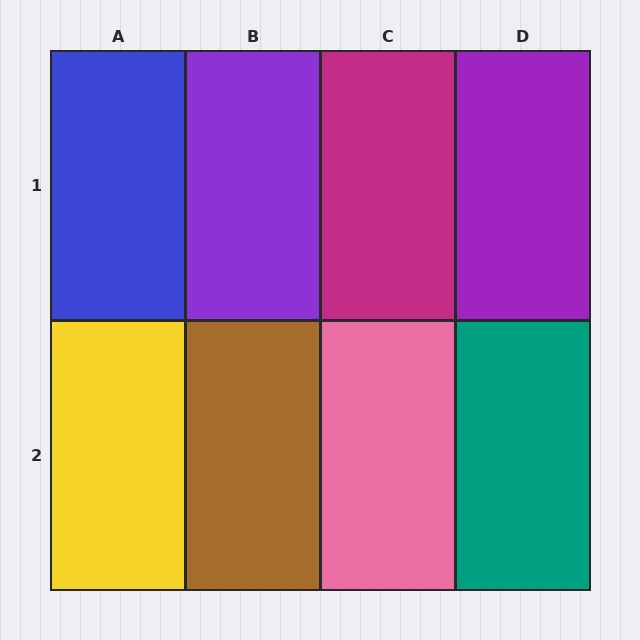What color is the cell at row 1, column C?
Magenta.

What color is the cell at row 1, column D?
Purple.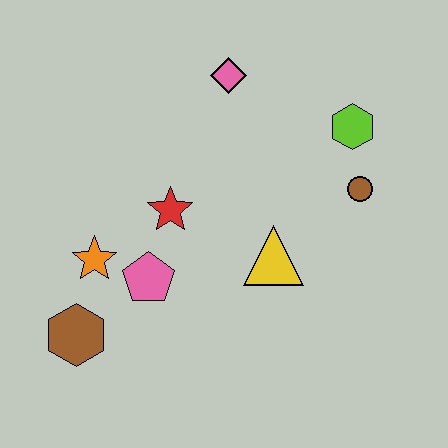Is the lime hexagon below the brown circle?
No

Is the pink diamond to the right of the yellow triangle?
No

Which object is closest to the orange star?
The pink pentagon is closest to the orange star.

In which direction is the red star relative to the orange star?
The red star is to the right of the orange star.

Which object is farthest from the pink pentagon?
The lime hexagon is farthest from the pink pentagon.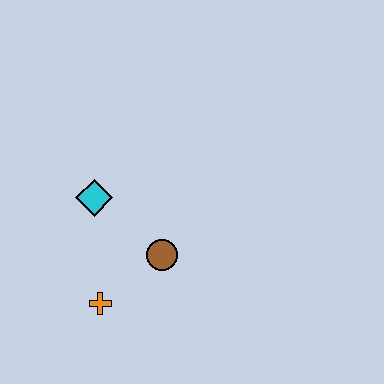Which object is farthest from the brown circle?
The cyan diamond is farthest from the brown circle.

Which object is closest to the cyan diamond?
The brown circle is closest to the cyan diamond.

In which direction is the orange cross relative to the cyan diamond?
The orange cross is below the cyan diamond.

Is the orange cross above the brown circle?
No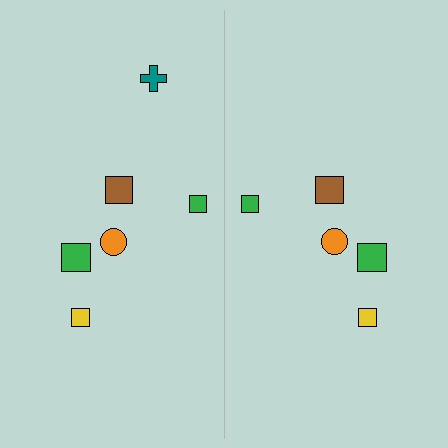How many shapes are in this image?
There are 11 shapes in this image.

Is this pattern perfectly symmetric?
No, the pattern is not perfectly symmetric. A teal cross is missing from the right side.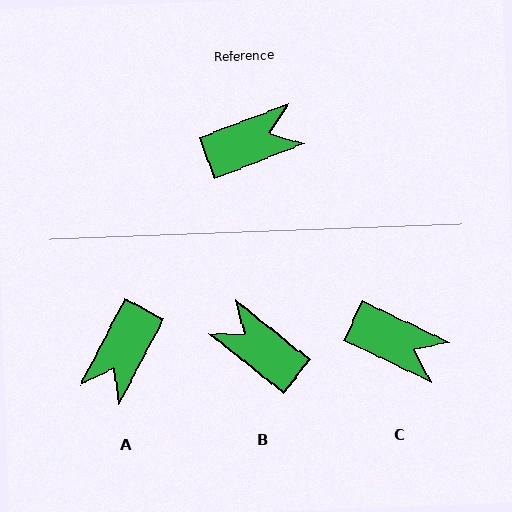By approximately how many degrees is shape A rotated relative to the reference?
Approximately 139 degrees clockwise.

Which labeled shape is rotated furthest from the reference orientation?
A, about 139 degrees away.